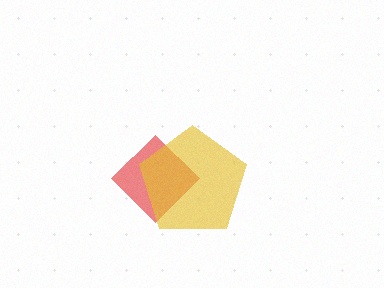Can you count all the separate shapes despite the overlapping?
Yes, there are 2 separate shapes.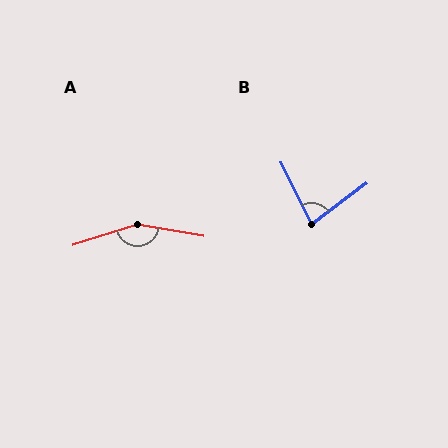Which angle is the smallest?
B, at approximately 79 degrees.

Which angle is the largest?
A, at approximately 153 degrees.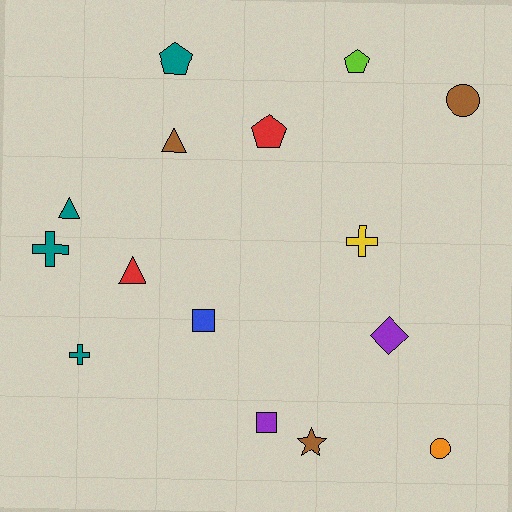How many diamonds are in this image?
There is 1 diamond.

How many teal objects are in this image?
There are 4 teal objects.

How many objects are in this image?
There are 15 objects.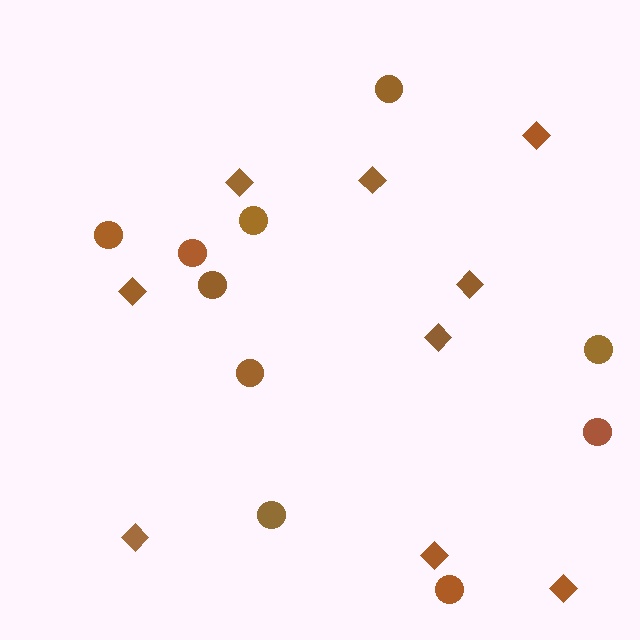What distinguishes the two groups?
There are 2 groups: one group of diamonds (9) and one group of circles (10).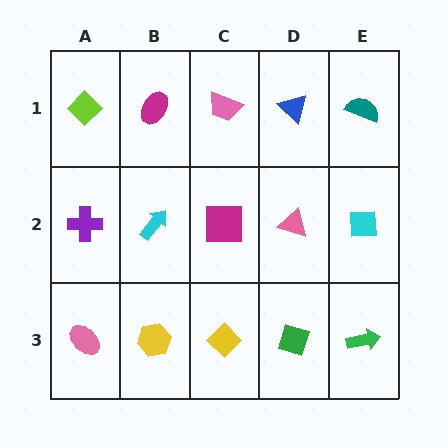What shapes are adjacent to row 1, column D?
A pink triangle (row 2, column D), a pink trapezoid (row 1, column C), a teal semicircle (row 1, column E).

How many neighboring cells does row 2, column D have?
4.